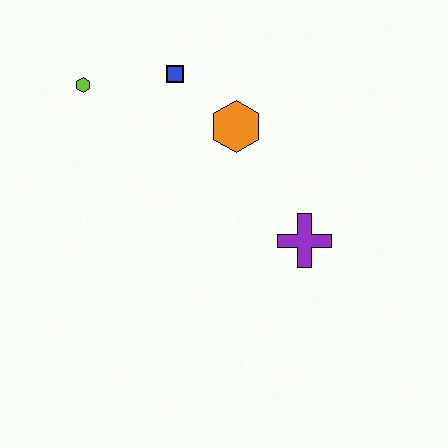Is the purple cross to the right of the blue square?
Yes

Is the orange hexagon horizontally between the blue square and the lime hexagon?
No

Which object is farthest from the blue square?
The purple cross is farthest from the blue square.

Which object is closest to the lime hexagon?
The blue square is closest to the lime hexagon.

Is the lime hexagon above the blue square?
No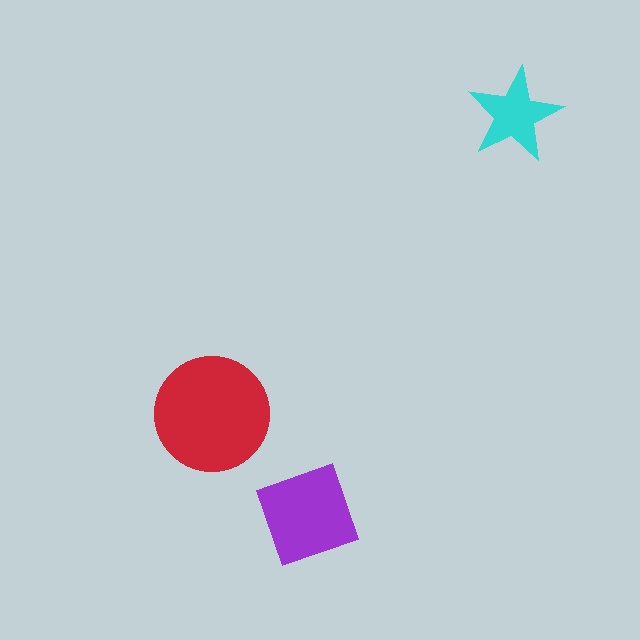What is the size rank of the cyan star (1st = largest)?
3rd.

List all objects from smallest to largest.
The cyan star, the purple diamond, the red circle.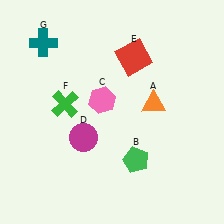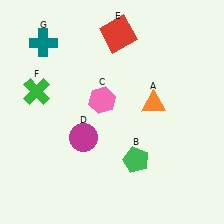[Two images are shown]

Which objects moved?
The objects that moved are: the red square (E), the green cross (F).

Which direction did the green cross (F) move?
The green cross (F) moved left.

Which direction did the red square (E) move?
The red square (E) moved up.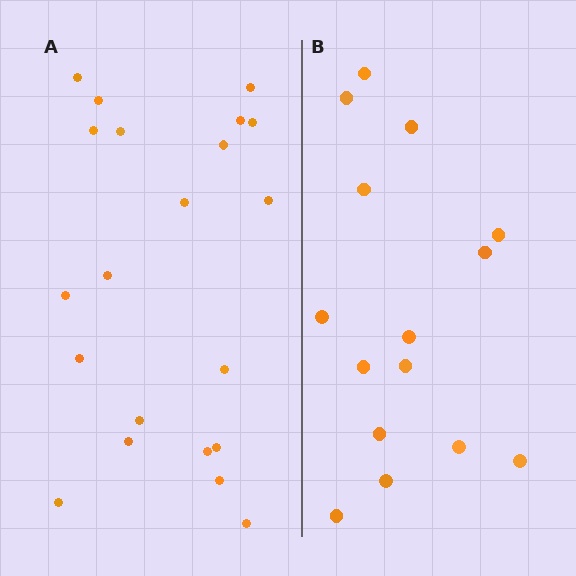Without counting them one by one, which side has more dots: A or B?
Region A (the left region) has more dots.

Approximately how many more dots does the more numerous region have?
Region A has about 6 more dots than region B.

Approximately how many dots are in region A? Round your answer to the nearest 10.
About 20 dots. (The exact count is 21, which rounds to 20.)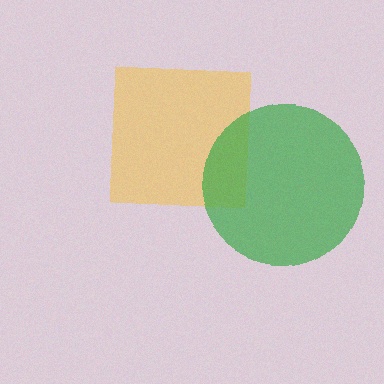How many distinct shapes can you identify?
There are 2 distinct shapes: a yellow square, a green circle.